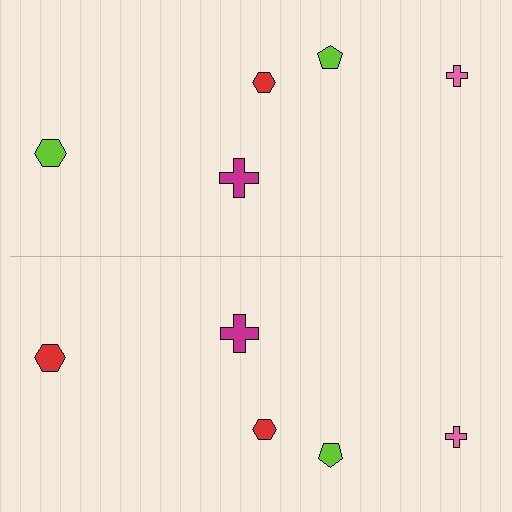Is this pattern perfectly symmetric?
No, the pattern is not perfectly symmetric. The red hexagon on the bottom side breaks the symmetry — its mirror counterpart is lime.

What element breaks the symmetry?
The red hexagon on the bottom side breaks the symmetry — its mirror counterpart is lime.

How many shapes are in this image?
There are 10 shapes in this image.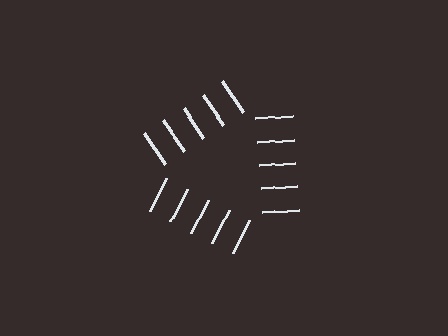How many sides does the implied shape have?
3 sides — the line-ends trace a triangle.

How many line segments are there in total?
15 — 5 along each of the 3 edges.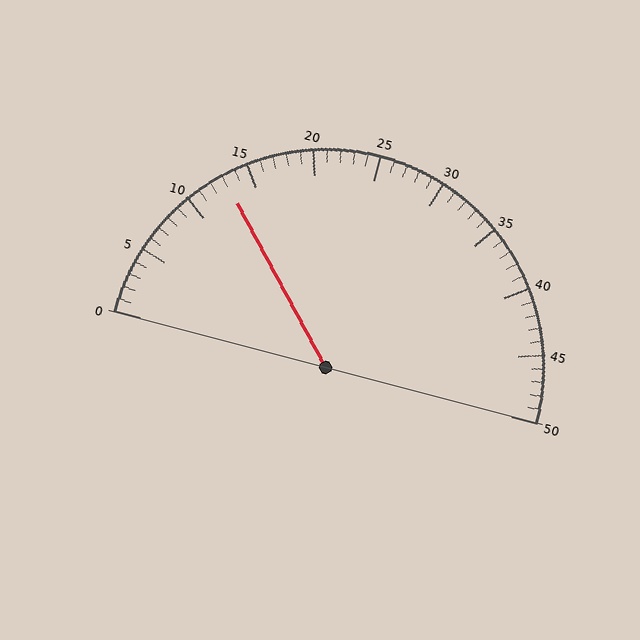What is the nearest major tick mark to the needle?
The nearest major tick mark is 15.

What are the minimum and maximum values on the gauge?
The gauge ranges from 0 to 50.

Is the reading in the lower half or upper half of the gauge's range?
The reading is in the lower half of the range (0 to 50).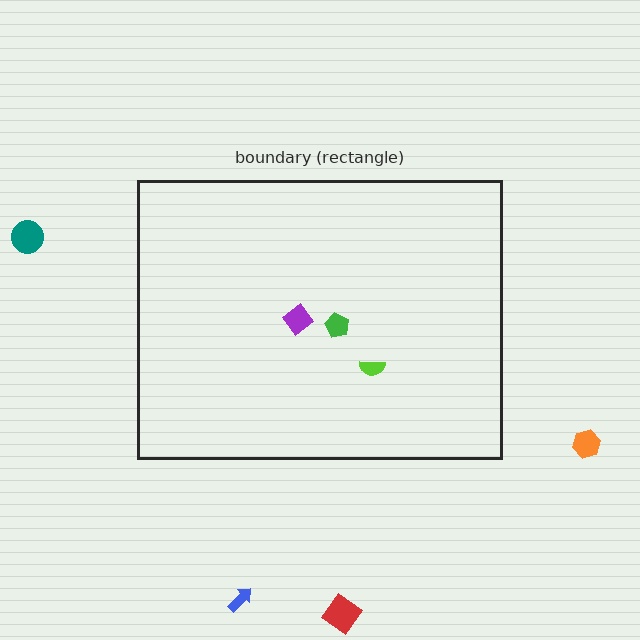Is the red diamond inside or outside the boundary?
Outside.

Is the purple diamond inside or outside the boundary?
Inside.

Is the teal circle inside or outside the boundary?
Outside.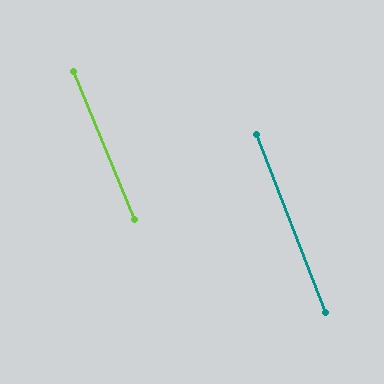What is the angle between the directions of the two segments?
Approximately 1 degree.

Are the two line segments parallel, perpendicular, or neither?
Parallel — their directions differ by only 1.3°.